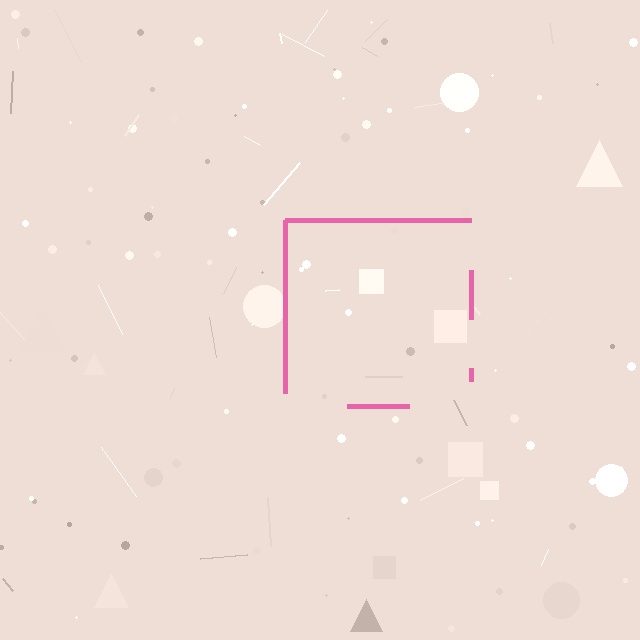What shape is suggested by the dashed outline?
The dashed outline suggests a square.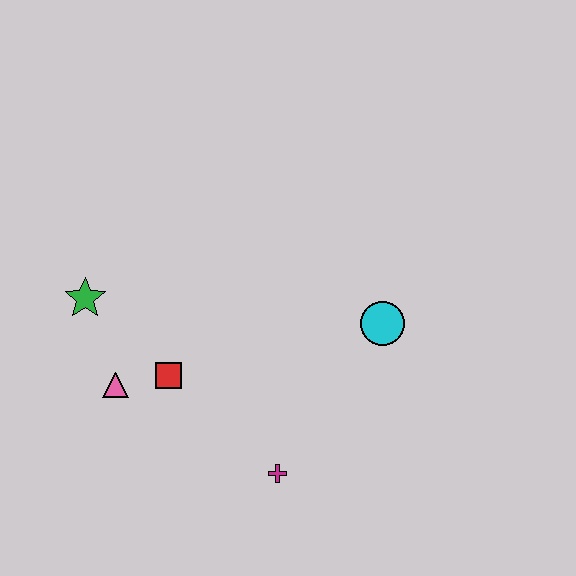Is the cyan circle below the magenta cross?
No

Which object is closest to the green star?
The pink triangle is closest to the green star.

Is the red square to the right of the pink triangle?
Yes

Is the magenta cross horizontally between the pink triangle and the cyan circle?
Yes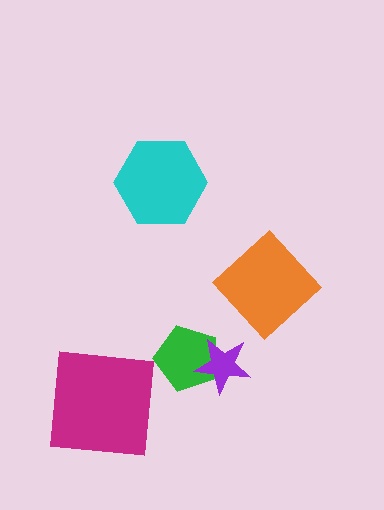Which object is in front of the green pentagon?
The purple star is in front of the green pentagon.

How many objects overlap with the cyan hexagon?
0 objects overlap with the cyan hexagon.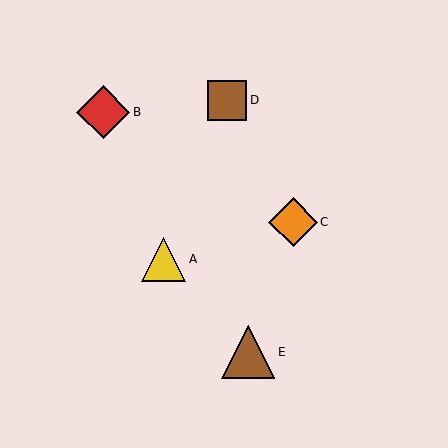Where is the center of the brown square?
The center of the brown square is at (227, 100).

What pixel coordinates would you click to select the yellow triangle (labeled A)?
Click at (163, 259) to select the yellow triangle A.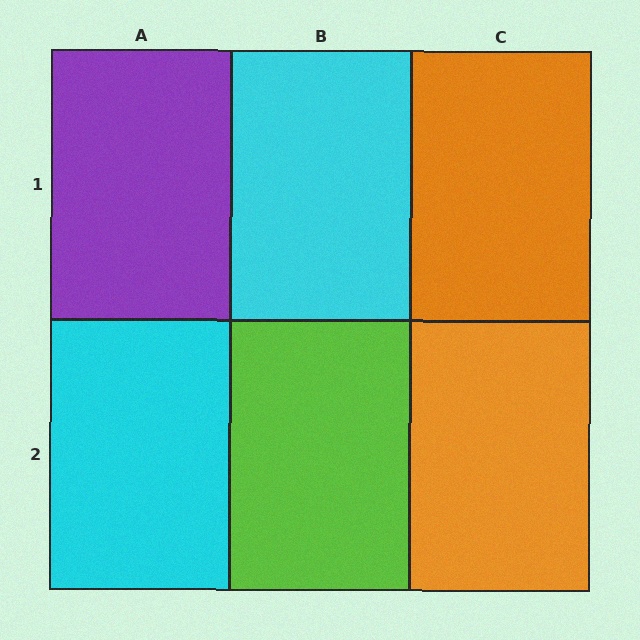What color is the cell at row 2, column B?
Lime.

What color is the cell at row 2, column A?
Cyan.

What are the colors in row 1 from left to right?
Purple, cyan, orange.